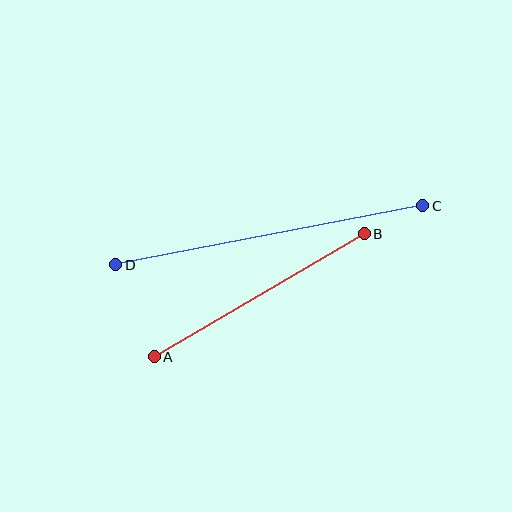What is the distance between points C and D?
The distance is approximately 312 pixels.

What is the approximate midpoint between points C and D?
The midpoint is at approximately (269, 235) pixels.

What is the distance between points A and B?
The distance is approximately 243 pixels.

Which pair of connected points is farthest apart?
Points C and D are farthest apart.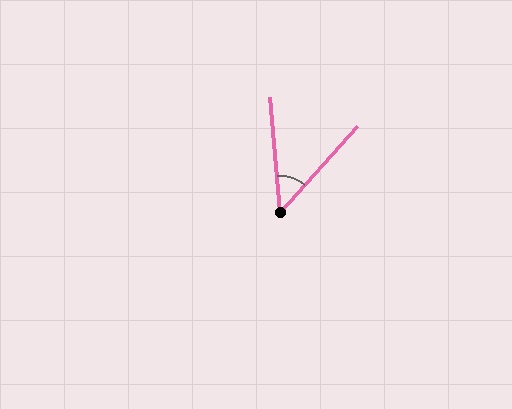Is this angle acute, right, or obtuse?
It is acute.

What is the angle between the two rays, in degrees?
Approximately 47 degrees.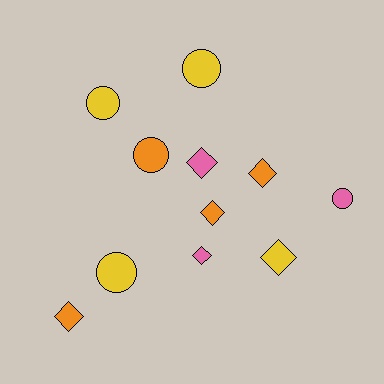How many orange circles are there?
There is 1 orange circle.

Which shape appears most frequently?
Diamond, with 6 objects.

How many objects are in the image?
There are 11 objects.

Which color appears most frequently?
Orange, with 4 objects.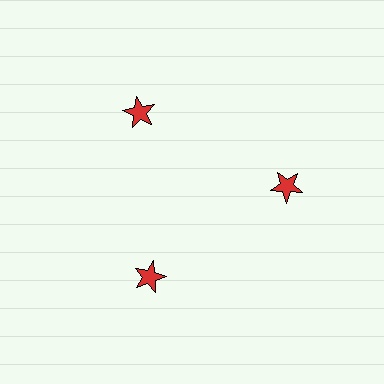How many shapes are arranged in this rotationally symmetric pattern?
There are 3 shapes, arranged in 3 groups of 1.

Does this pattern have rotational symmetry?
Yes, this pattern has 3-fold rotational symmetry. It looks the same after rotating 120 degrees around the center.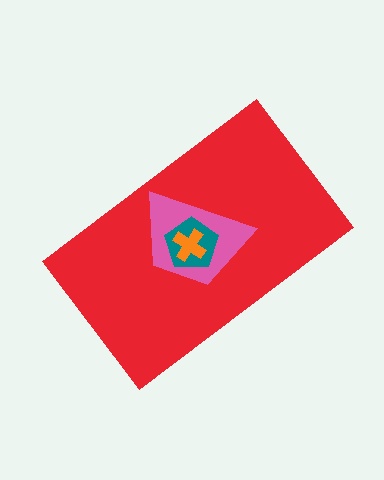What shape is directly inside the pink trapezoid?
The teal pentagon.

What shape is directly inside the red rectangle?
The pink trapezoid.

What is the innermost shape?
The orange cross.